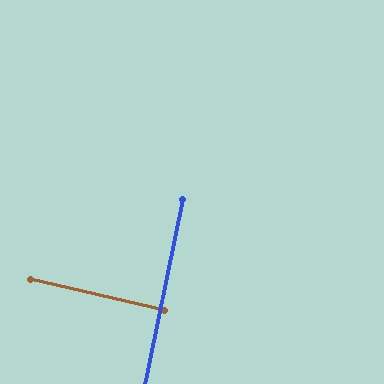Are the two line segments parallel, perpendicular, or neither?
Perpendicular — they meet at approximately 89°.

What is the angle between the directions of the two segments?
Approximately 89 degrees.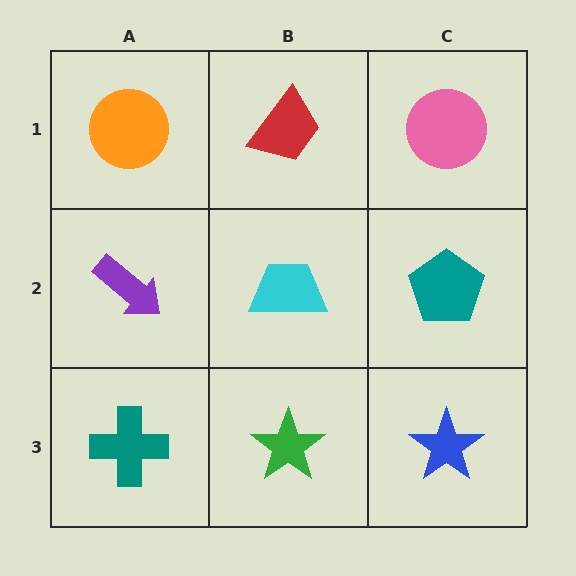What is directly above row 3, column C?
A teal pentagon.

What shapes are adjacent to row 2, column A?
An orange circle (row 1, column A), a teal cross (row 3, column A), a cyan trapezoid (row 2, column B).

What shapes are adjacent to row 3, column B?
A cyan trapezoid (row 2, column B), a teal cross (row 3, column A), a blue star (row 3, column C).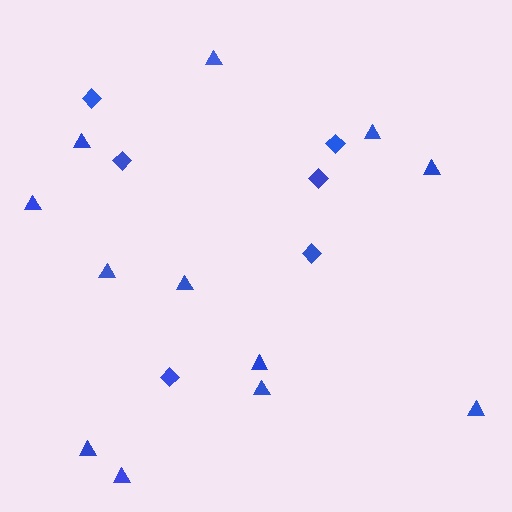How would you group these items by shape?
There are 2 groups: one group of triangles (12) and one group of diamonds (6).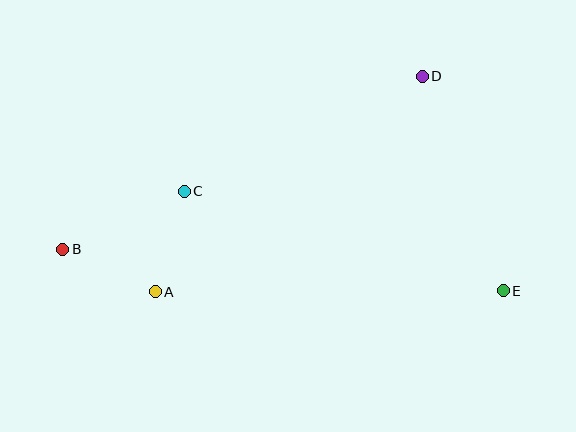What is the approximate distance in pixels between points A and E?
The distance between A and E is approximately 348 pixels.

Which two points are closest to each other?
Points A and B are closest to each other.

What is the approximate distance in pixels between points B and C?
The distance between B and C is approximately 135 pixels.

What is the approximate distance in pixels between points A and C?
The distance between A and C is approximately 104 pixels.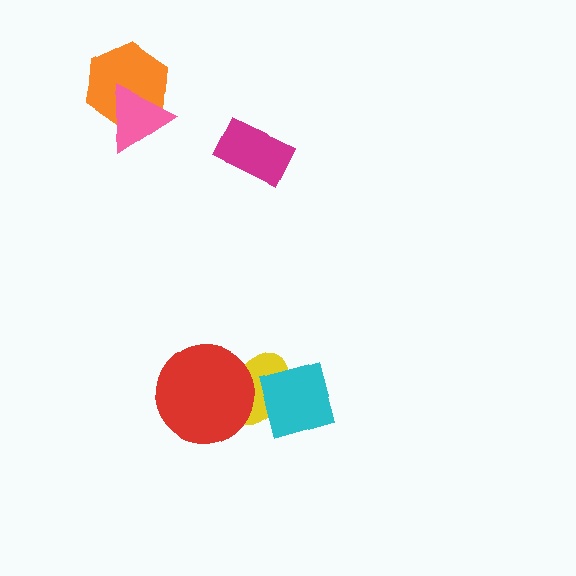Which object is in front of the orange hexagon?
The pink triangle is in front of the orange hexagon.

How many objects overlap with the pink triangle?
1 object overlaps with the pink triangle.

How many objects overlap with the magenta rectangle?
0 objects overlap with the magenta rectangle.